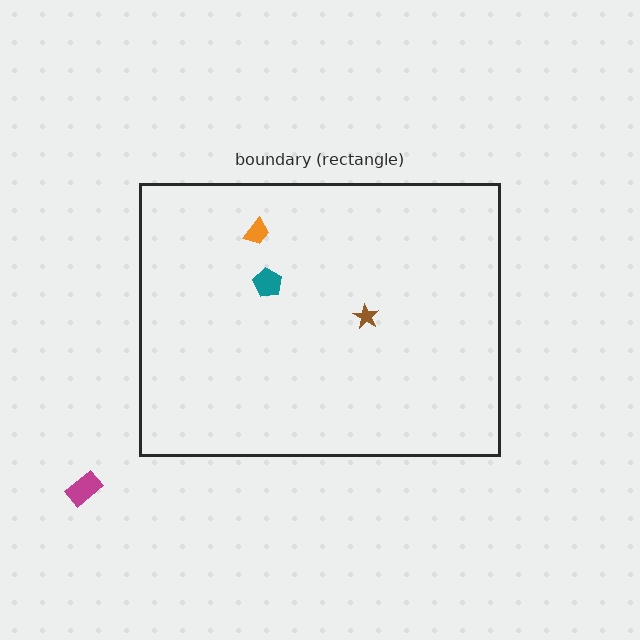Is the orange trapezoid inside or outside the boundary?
Inside.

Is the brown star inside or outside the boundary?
Inside.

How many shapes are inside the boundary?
3 inside, 1 outside.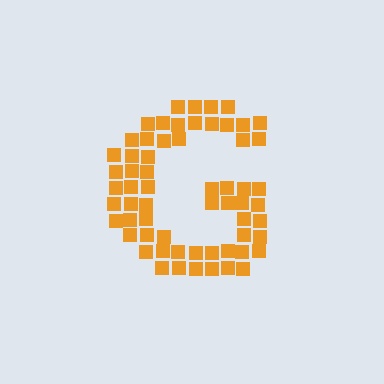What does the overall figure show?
The overall figure shows the letter G.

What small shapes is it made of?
It is made of small squares.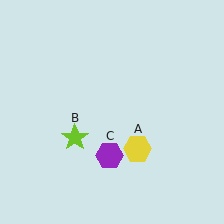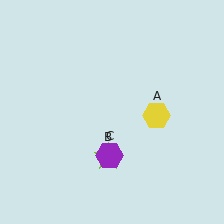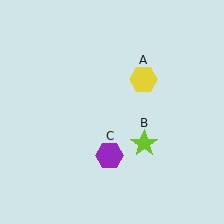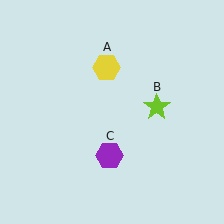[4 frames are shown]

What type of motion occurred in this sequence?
The yellow hexagon (object A), lime star (object B) rotated counterclockwise around the center of the scene.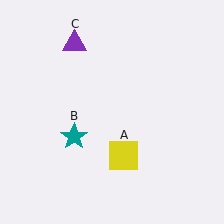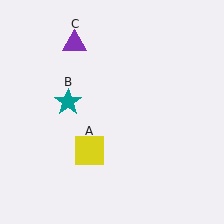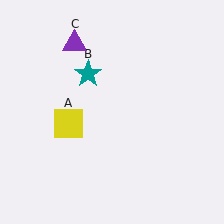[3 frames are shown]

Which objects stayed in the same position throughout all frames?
Purple triangle (object C) remained stationary.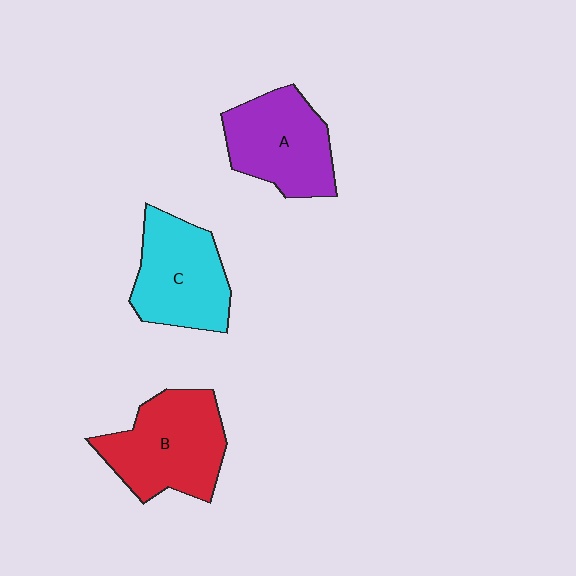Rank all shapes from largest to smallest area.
From largest to smallest: B (red), C (cyan), A (purple).